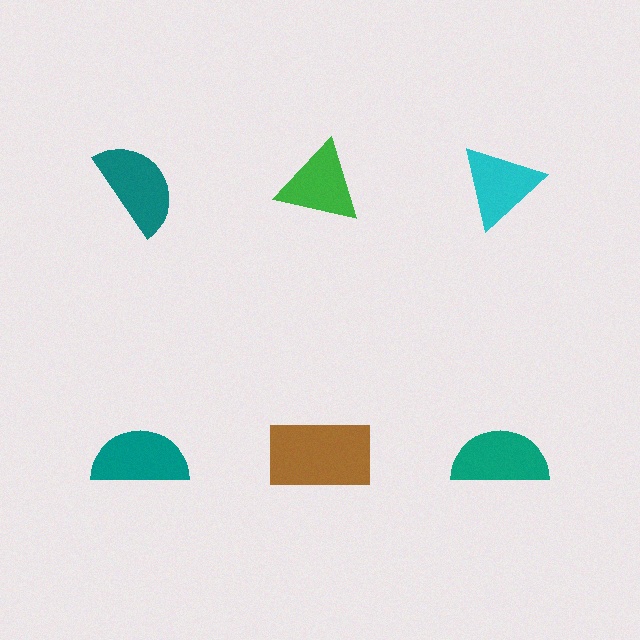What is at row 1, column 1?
A teal semicircle.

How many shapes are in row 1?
3 shapes.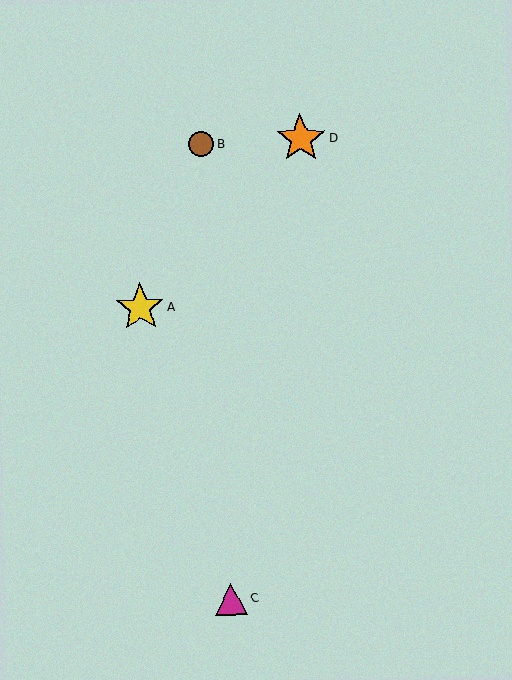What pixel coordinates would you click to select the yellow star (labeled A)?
Click at (140, 307) to select the yellow star A.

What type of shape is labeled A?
Shape A is a yellow star.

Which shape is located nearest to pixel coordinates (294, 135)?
The orange star (labeled D) at (301, 139) is nearest to that location.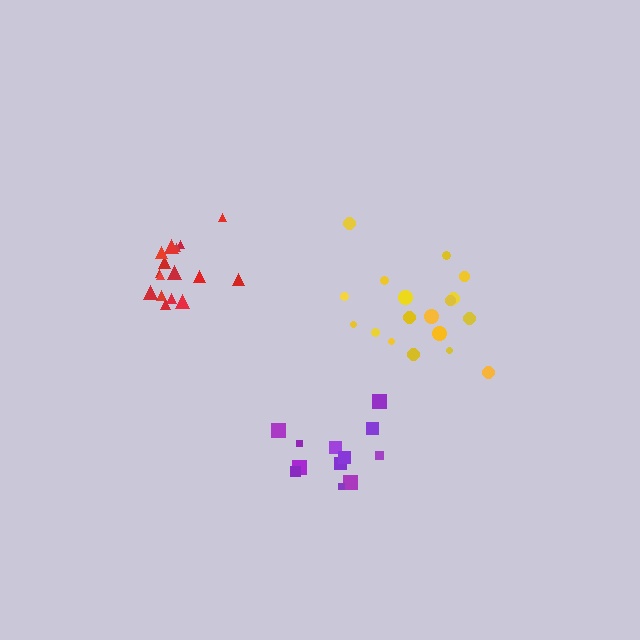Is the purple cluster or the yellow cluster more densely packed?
Yellow.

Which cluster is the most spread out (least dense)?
Purple.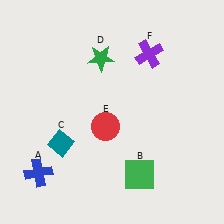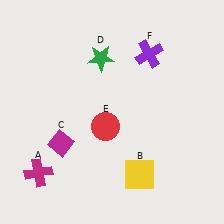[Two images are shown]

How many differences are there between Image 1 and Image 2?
There are 3 differences between the two images.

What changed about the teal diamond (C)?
In Image 1, C is teal. In Image 2, it changed to magenta.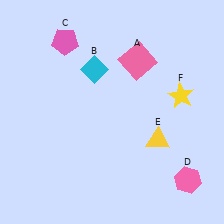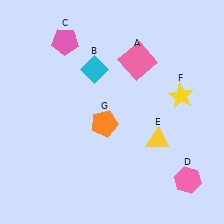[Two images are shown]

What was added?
An orange pentagon (G) was added in Image 2.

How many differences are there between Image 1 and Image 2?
There is 1 difference between the two images.